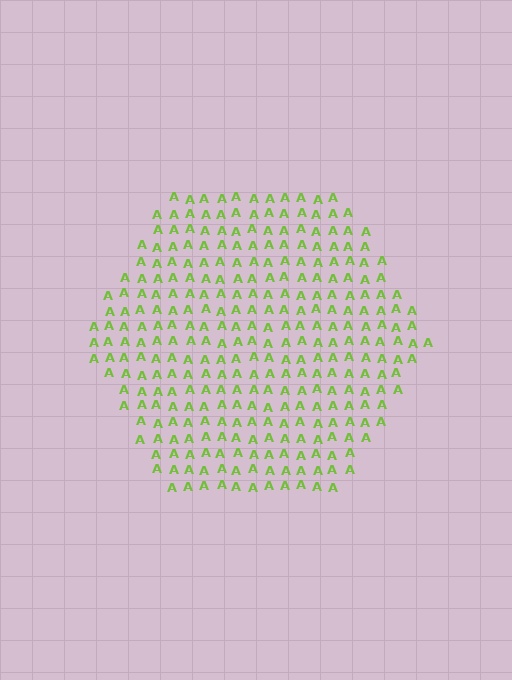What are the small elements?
The small elements are letter A's.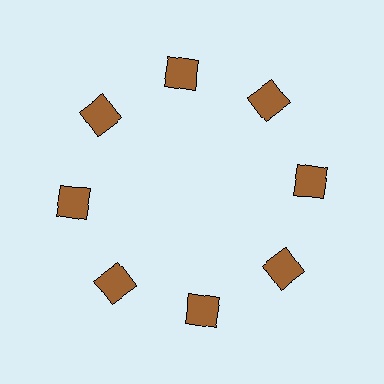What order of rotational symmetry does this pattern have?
This pattern has 8-fold rotational symmetry.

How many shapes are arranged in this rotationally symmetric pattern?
There are 8 shapes, arranged in 8 groups of 1.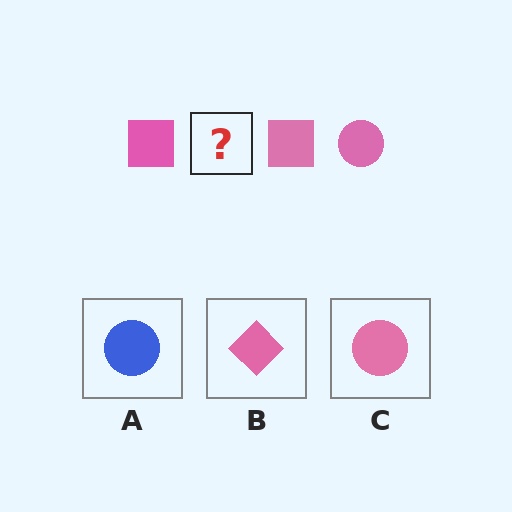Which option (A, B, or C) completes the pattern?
C.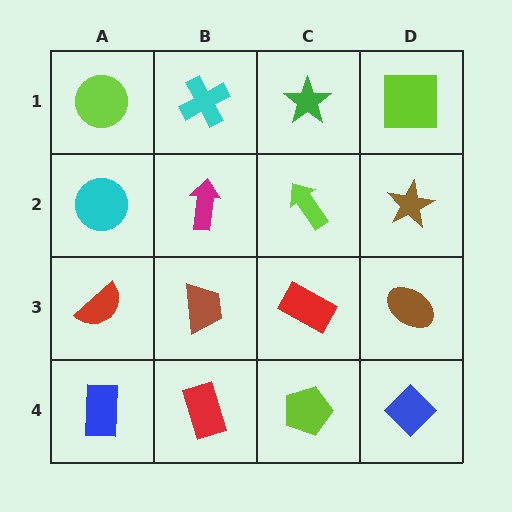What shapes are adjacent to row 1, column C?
A lime arrow (row 2, column C), a cyan cross (row 1, column B), a lime square (row 1, column D).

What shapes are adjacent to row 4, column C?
A red rectangle (row 3, column C), a red rectangle (row 4, column B), a blue diamond (row 4, column D).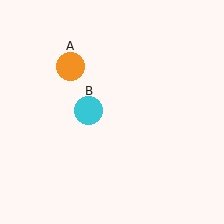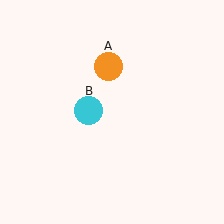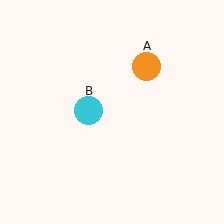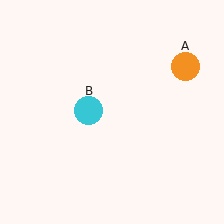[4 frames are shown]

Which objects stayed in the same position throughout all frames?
Cyan circle (object B) remained stationary.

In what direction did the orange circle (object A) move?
The orange circle (object A) moved right.